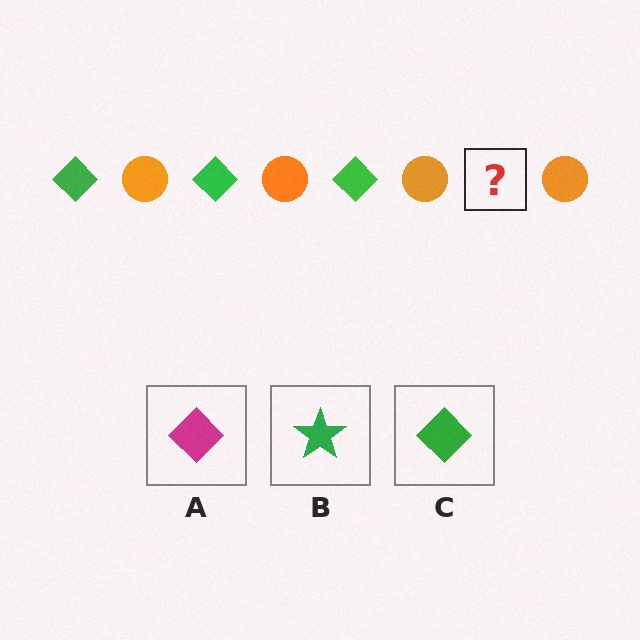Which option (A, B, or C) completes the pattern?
C.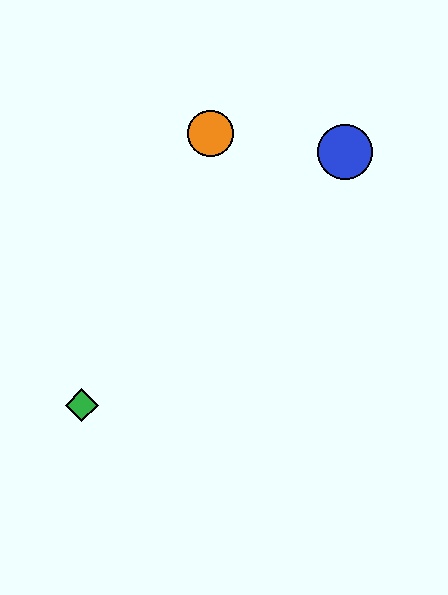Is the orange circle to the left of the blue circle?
Yes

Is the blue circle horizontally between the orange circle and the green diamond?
No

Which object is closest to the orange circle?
The blue circle is closest to the orange circle.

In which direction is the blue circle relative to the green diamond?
The blue circle is to the right of the green diamond.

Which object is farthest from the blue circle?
The green diamond is farthest from the blue circle.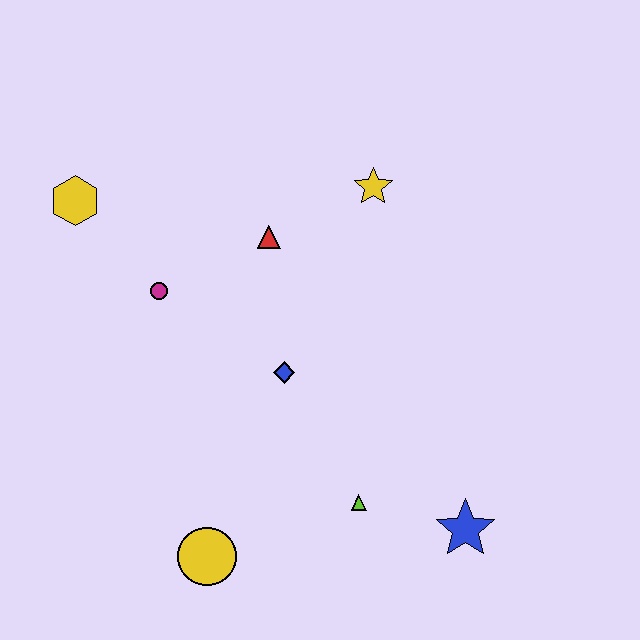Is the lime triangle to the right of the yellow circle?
Yes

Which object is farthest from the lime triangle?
The yellow hexagon is farthest from the lime triangle.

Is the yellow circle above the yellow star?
No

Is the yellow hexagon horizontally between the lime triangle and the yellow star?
No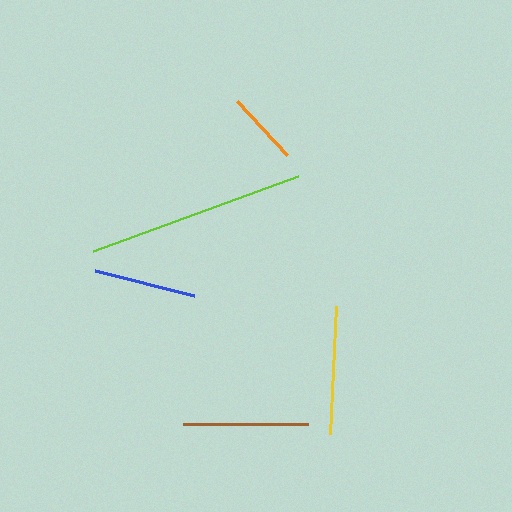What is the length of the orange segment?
The orange segment is approximately 74 pixels long.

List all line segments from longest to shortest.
From longest to shortest: lime, yellow, brown, blue, orange.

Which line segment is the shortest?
The orange line is the shortest at approximately 74 pixels.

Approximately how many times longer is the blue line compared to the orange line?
The blue line is approximately 1.4 times the length of the orange line.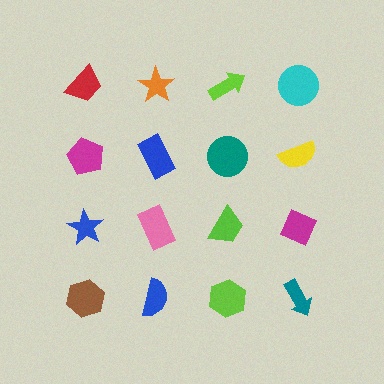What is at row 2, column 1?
A magenta pentagon.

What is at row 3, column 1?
A blue star.